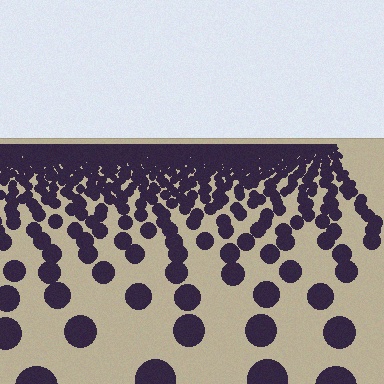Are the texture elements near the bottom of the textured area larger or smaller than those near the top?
Larger. Near the bottom, elements are closer to the viewer and appear at a bigger on-screen size.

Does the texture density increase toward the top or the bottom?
Density increases toward the top.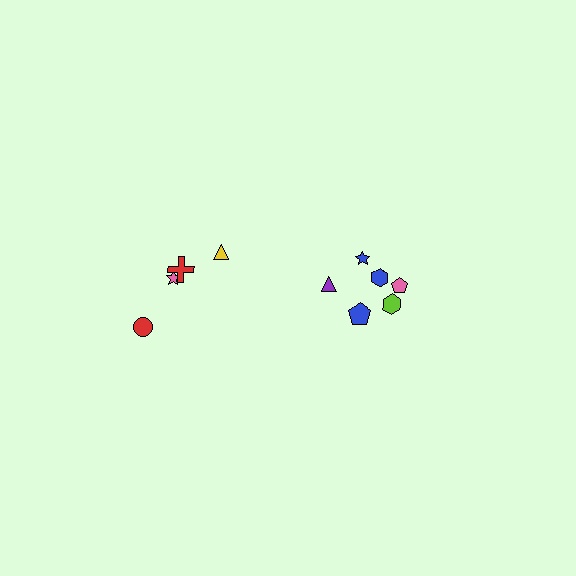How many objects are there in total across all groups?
There are 10 objects.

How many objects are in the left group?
There are 4 objects.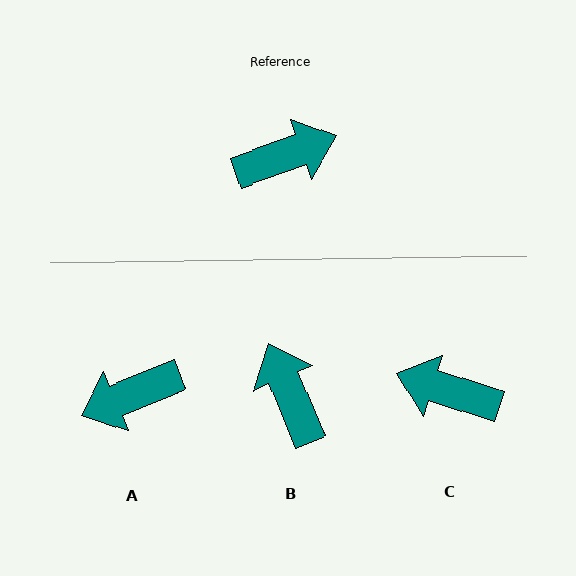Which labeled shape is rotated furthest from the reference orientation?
A, about 178 degrees away.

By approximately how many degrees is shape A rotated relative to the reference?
Approximately 178 degrees clockwise.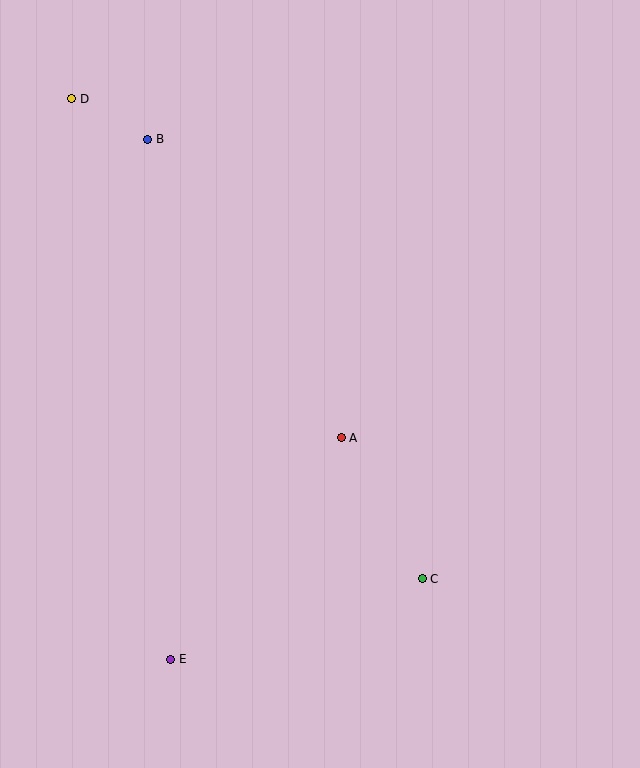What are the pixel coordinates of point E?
Point E is at (171, 659).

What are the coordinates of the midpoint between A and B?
The midpoint between A and B is at (245, 288).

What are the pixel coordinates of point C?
Point C is at (422, 579).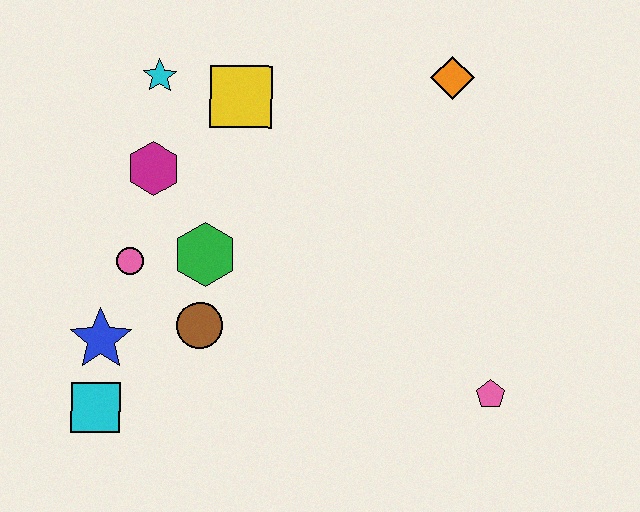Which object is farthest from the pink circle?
The pink pentagon is farthest from the pink circle.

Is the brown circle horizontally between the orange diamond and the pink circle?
Yes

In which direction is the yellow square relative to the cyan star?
The yellow square is to the right of the cyan star.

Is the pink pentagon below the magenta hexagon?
Yes